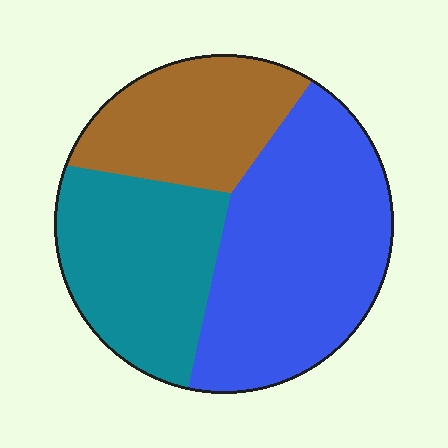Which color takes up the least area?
Brown, at roughly 25%.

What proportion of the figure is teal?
Teal covers 30% of the figure.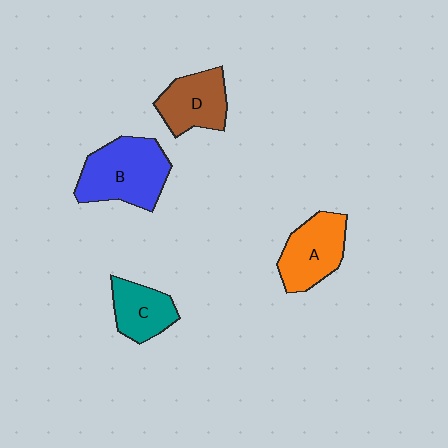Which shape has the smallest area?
Shape C (teal).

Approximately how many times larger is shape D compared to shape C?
Approximately 1.2 times.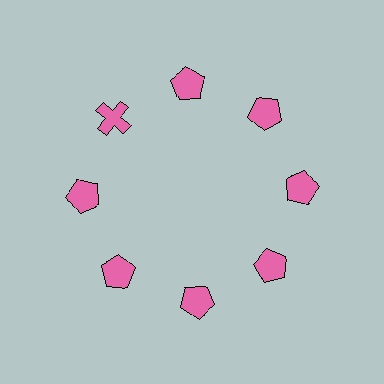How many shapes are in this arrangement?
There are 8 shapes arranged in a ring pattern.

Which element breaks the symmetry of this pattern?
The pink cross at roughly the 10 o'clock position breaks the symmetry. All other shapes are pink pentagons.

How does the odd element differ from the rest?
It has a different shape: cross instead of pentagon.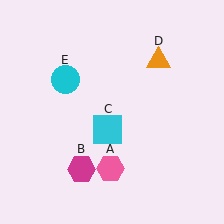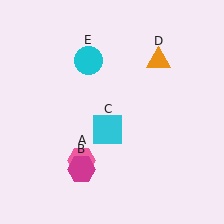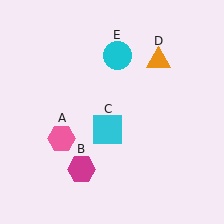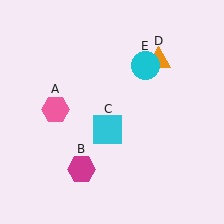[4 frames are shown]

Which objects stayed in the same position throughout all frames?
Magenta hexagon (object B) and cyan square (object C) and orange triangle (object D) remained stationary.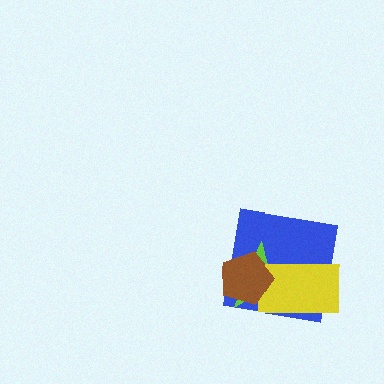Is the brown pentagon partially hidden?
No, no other shape covers it.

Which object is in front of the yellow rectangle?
The brown pentagon is in front of the yellow rectangle.